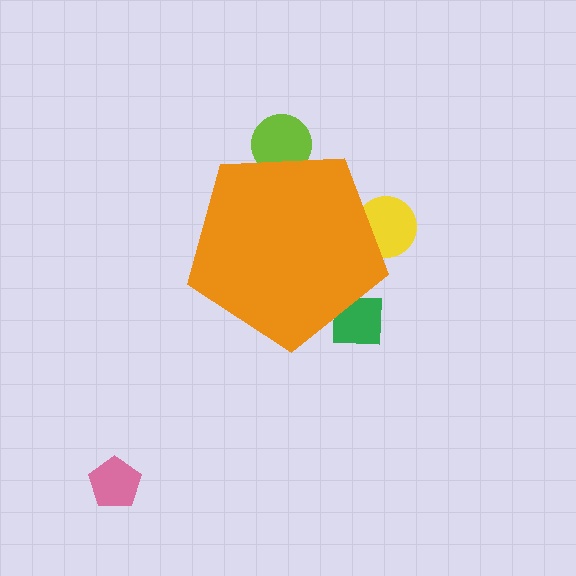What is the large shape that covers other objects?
An orange pentagon.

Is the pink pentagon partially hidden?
No, the pink pentagon is fully visible.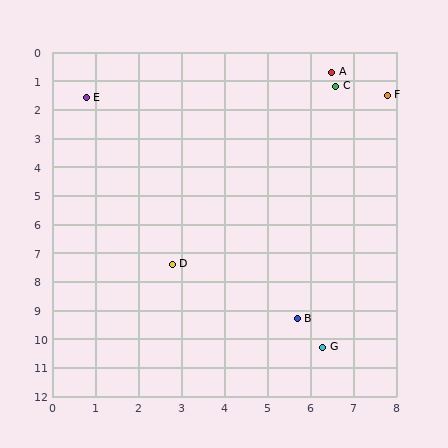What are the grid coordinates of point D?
Point D is at approximately (2.8, 7.4).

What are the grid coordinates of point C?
Point C is at approximately (6.6, 1.2).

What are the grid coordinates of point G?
Point G is at approximately (6.3, 10.3).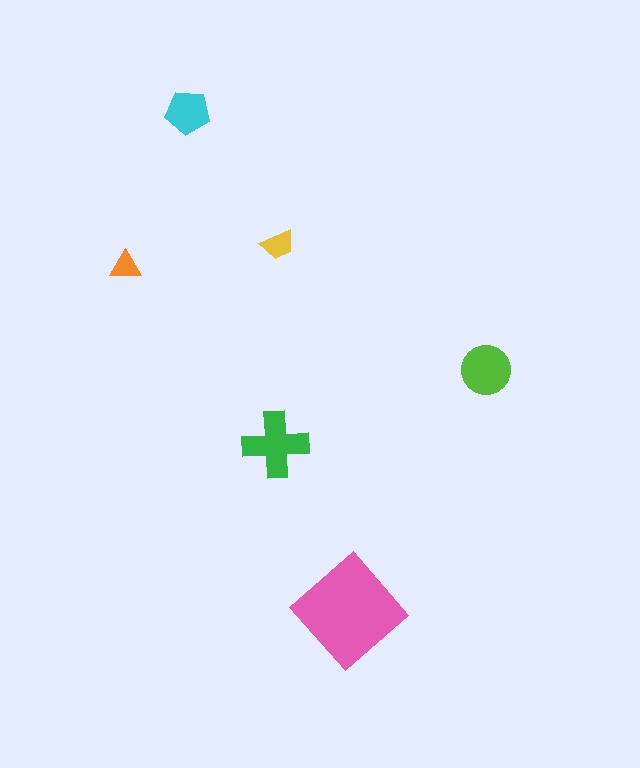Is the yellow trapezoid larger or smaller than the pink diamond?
Smaller.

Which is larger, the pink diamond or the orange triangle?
The pink diamond.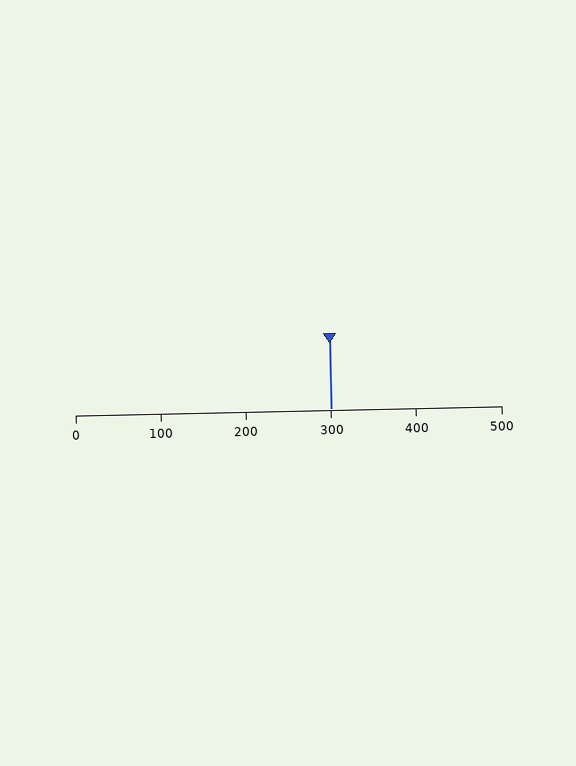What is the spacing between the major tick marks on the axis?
The major ticks are spaced 100 apart.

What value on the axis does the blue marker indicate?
The marker indicates approximately 300.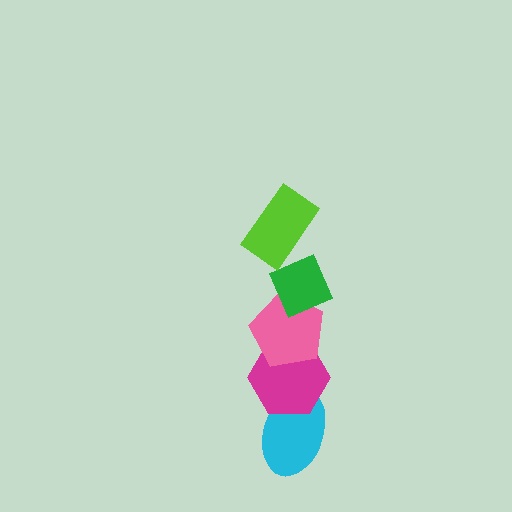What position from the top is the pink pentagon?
The pink pentagon is 3rd from the top.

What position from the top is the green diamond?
The green diamond is 2nd from the top.